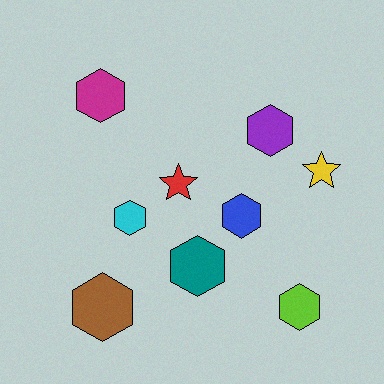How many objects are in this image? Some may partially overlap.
There are 9 objects.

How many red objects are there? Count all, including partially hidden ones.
There is 1 red object.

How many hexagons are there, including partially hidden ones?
There are 7 hexagons.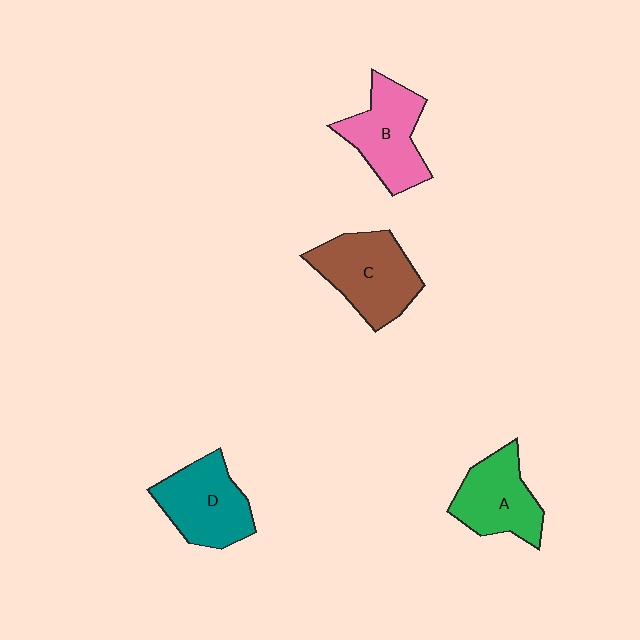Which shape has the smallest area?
Shape A (green).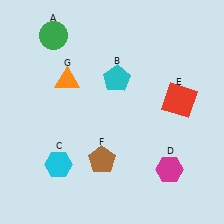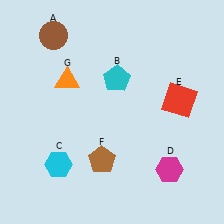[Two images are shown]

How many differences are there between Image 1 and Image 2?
There is 1 difference between the two images.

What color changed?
The circle (A) changed from green in Image 1 to brown in Image 2.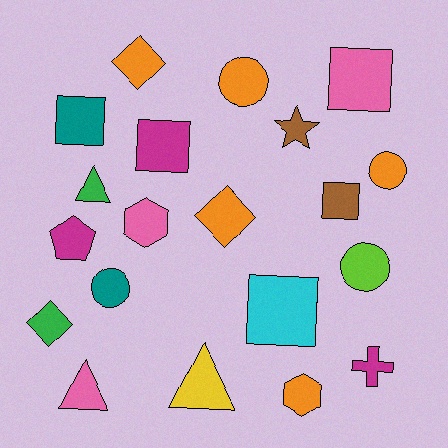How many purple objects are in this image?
There are no purple objects.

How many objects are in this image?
There are 20 objects.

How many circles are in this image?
There are 4 circles.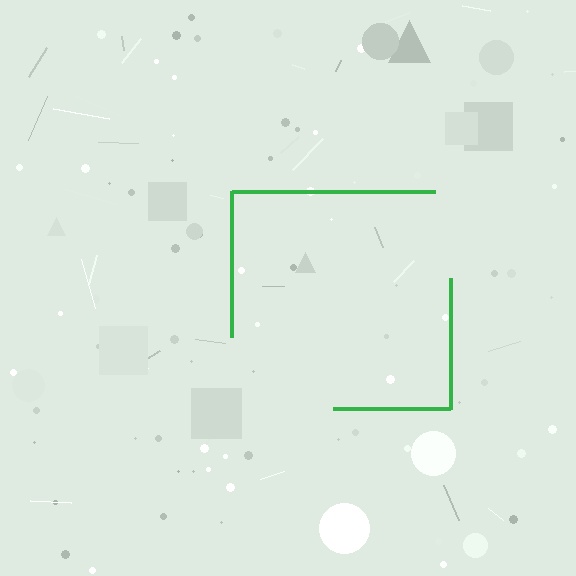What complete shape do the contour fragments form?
The contour fragments form a square.